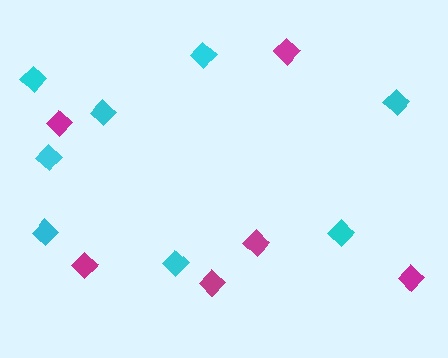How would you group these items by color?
There are 2 groups: one group of cyan diamonds (8) and one group of magenta diamonds (6).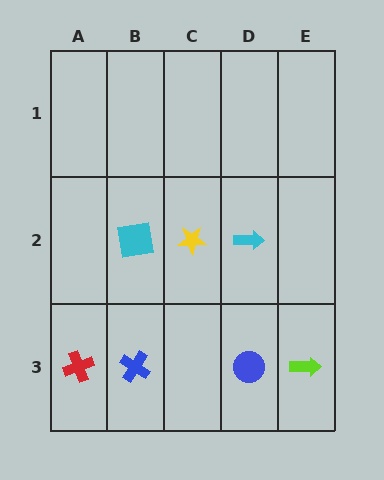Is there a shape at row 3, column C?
No, that cell is empty.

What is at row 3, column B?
A blue cross.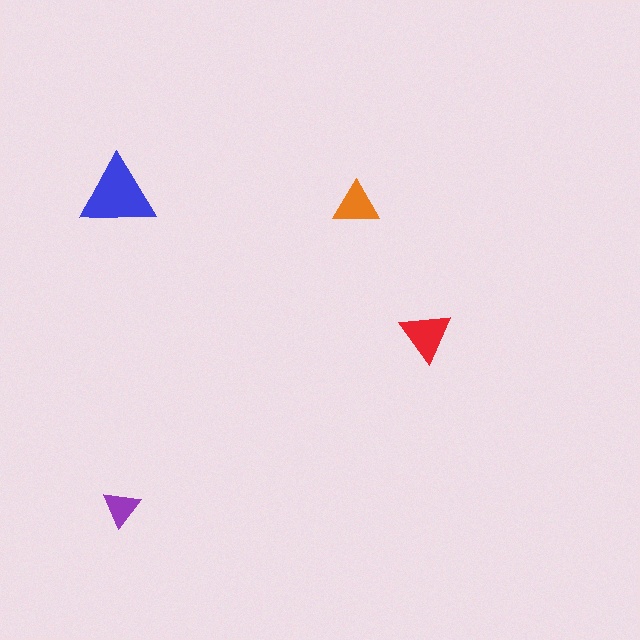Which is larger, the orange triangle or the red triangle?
The red one.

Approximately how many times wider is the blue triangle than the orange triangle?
About 1.5 times wider.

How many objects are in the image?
There are 4 objects in the image.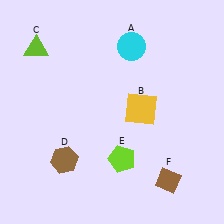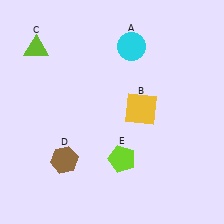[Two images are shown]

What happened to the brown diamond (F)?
The brown diamond (F) was removed in Image 2. It was in the bottom-right area of Image 1.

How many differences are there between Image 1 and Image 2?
There is 1 difference between the two images.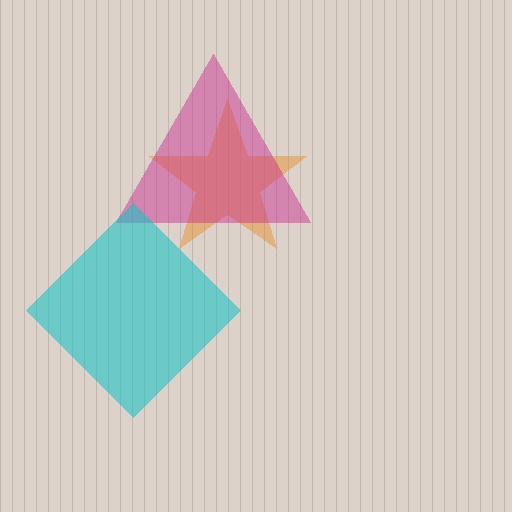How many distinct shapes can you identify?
There are 3 distinct shapes: an orange star, a magenta triangle, a cyan diamond.